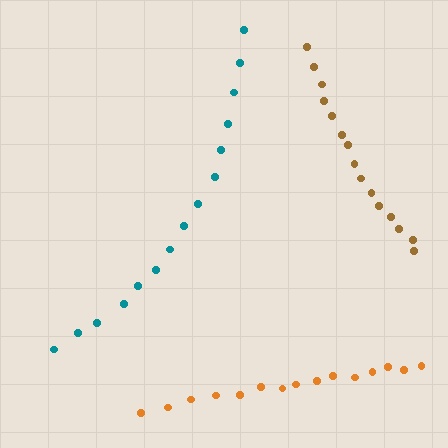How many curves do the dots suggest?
There are 3 distinct paths.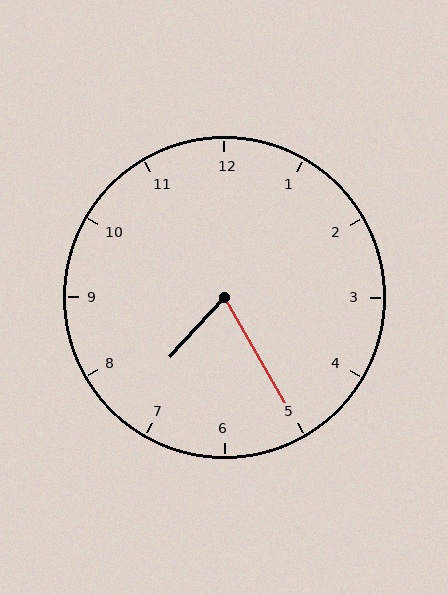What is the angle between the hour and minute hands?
Approximately 72 degrees.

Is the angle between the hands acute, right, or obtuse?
It is acute.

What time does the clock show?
7:25.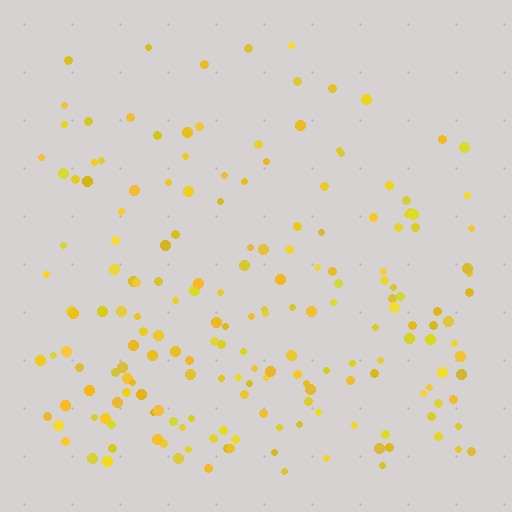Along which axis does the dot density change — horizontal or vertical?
Vertical.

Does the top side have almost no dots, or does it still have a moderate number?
Still a moderate number, just noticeably fewer than the bottom.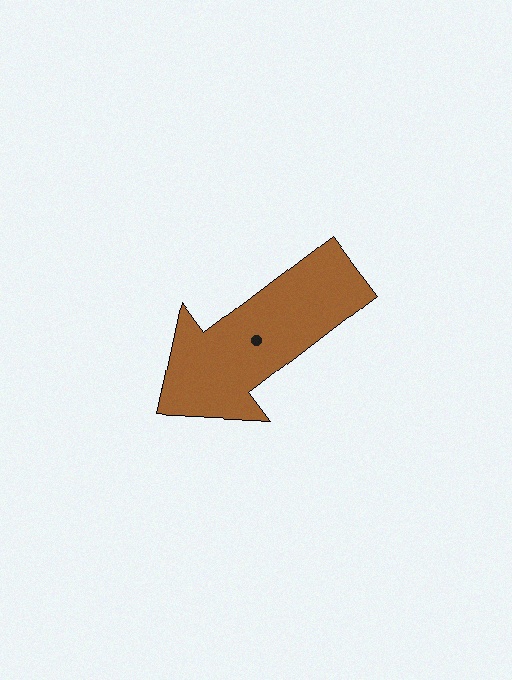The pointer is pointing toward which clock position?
Roughly 8 o'clock.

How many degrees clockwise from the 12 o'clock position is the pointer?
Approximately 233 degrees.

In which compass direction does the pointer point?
Southwest.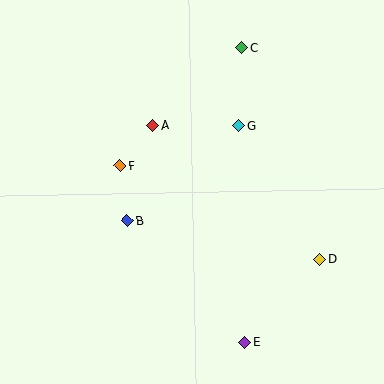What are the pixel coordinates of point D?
Point D is at (320, 259).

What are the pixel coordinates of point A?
Point A is at (152, 125).